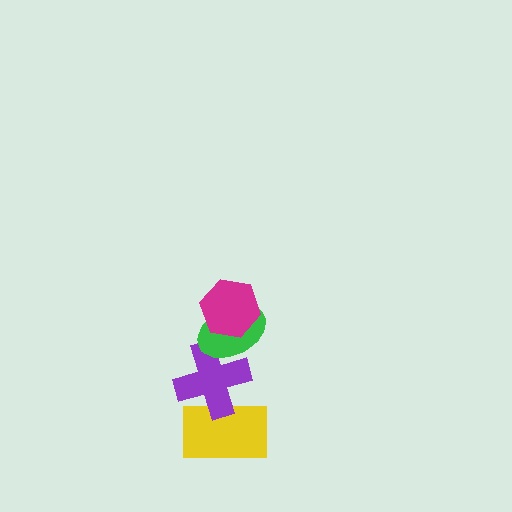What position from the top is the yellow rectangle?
The yellow rectangle is 4th from the top.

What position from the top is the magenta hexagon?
The magenta hexagon is 1st from the top.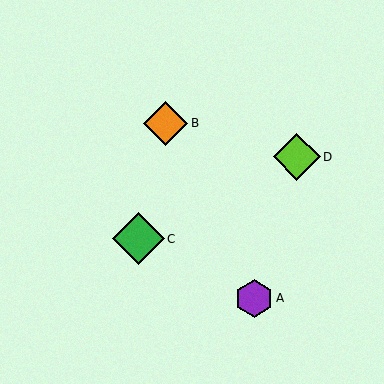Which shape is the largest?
The green diamond (labeled C) is the largest.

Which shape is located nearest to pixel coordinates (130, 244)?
The green diamond (labeled C) at (138, 239) is nearest to that location.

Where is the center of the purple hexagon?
The center of the purple hexagon is at (254, 298).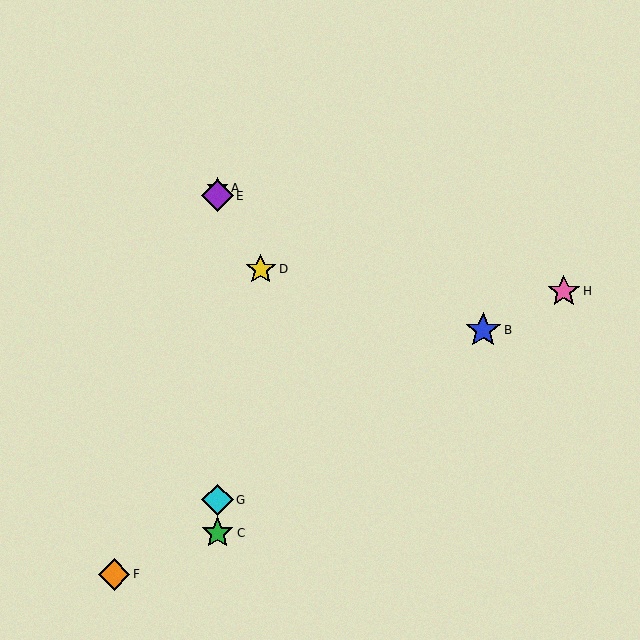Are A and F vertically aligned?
No, A is at x≈217 and F is at x≈114.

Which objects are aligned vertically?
Objects A, C, E, G are aligned vertically.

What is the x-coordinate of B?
Object B is at x≈483.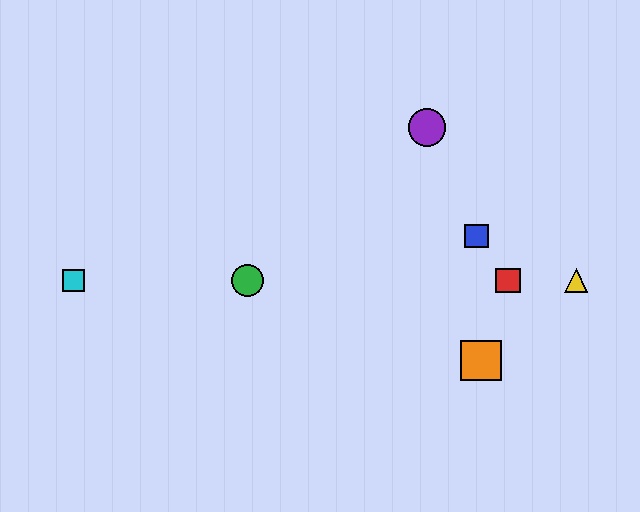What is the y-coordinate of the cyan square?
The cyan square is at y≈281.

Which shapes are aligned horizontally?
The red square, the green circle, the yellow triangle, the cyan square are aligned horizontally.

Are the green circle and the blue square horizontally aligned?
No, the green circle is at y≈281 and the blue square is at y≈236.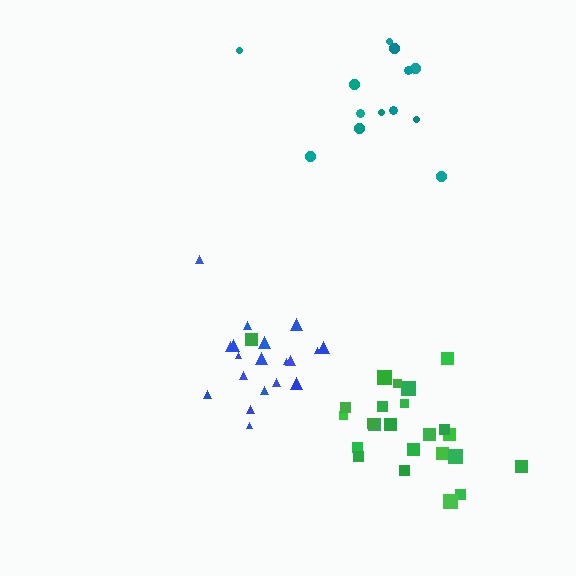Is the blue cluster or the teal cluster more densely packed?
Blue.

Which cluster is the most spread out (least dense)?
Teal.